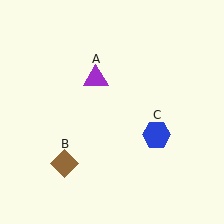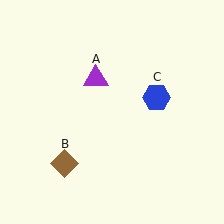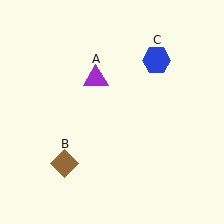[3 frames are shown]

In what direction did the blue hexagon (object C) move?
The blue hexagon (object C) moved up.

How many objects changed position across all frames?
1 object changed position: blue hexagon (object C).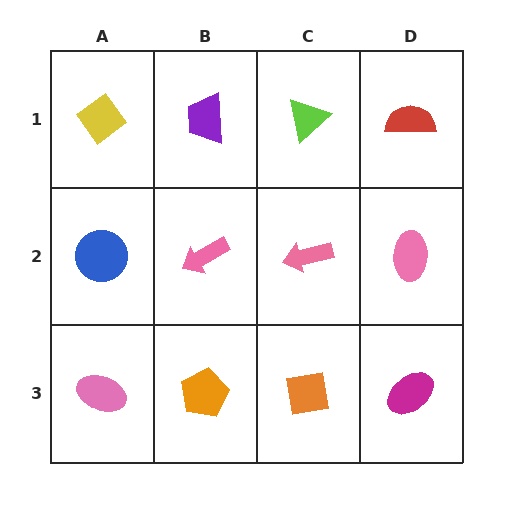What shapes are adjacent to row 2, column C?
A lime triangle (row 1, column C), an orange square (row 3, column C), a pink arrow (row 2, column B), a pink ellipse (row 2, column D).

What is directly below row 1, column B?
A pink arrow.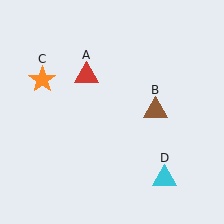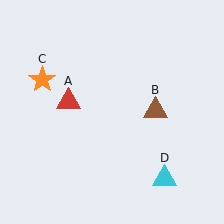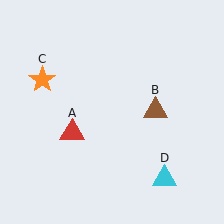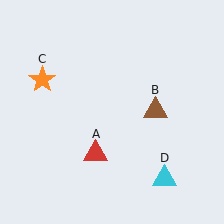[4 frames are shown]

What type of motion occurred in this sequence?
The red triangle (object A) rotated counterclockwise around the center of the scene.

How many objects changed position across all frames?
1 object changed position: red triangle (object A).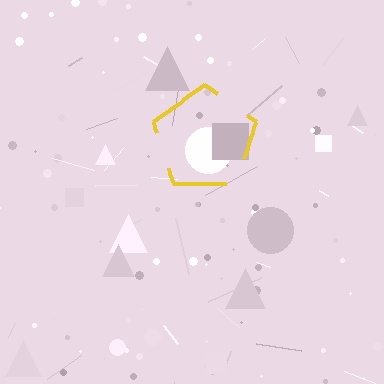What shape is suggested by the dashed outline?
The dashed outline suggests a pentagon.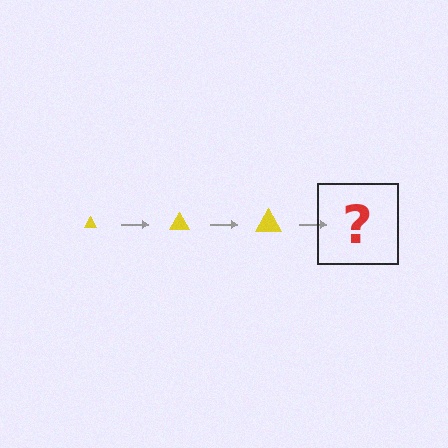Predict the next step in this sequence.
The next step is a yellow triangle, larger than the previous one.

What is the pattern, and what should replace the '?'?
The pattern is that the triangle gets progressively larger each step. The '?' should be a yellow triangle, larger than the previous one.